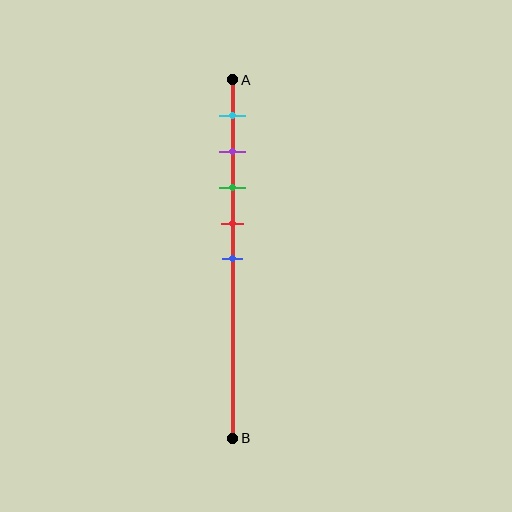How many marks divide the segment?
There are 5 marks dividing the segment.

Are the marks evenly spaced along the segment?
Yes, the marks are approximately evenly spaced.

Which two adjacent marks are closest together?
The purple and green marks are the closest adjacent pair.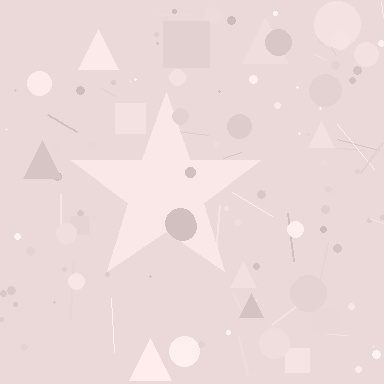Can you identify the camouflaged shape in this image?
The camouflaged shape is a star.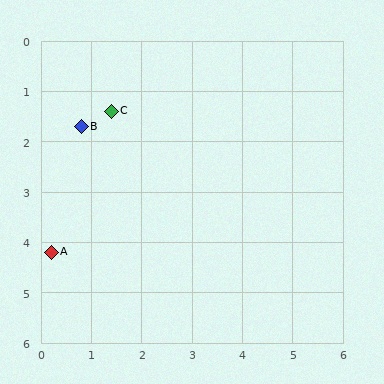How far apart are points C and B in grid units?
Points C and B are about 0.7 grid units apart.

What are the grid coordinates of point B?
Point B is at approximately (0.8, 1.7).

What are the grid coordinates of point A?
Point A is at approximately (0.2, 4.2).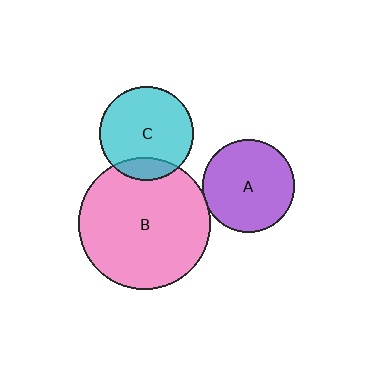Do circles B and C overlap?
Yes.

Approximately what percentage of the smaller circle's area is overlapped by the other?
Approximately 15%.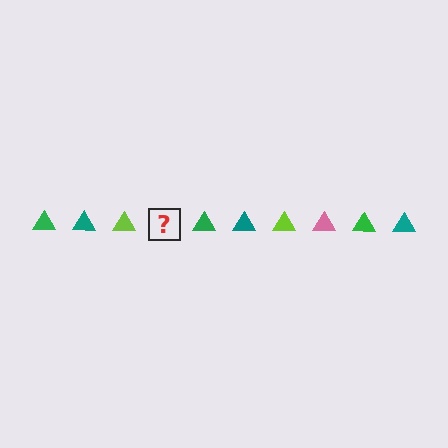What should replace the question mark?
The question mark should be replaced with a pink triangle.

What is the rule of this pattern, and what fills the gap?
The rule is that the pattern cycles through green, teal, lime, pink triangles. The gap should be filled with a pink triangle.